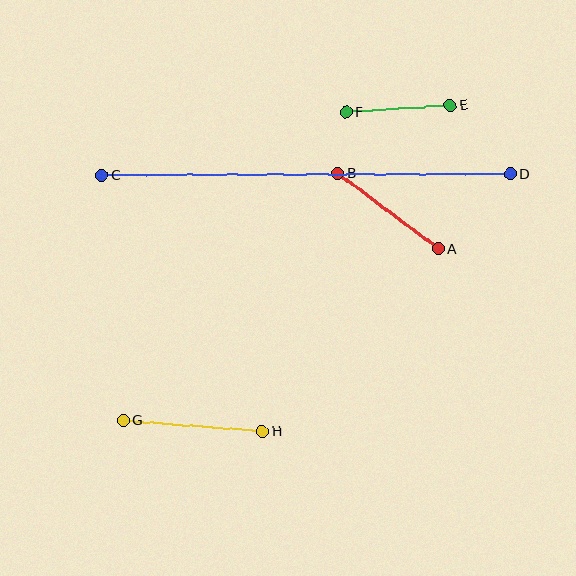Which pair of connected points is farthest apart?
Points C and D are farthest apart.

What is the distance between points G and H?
The distance is approximately 139 pixels.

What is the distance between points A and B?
The distance is approximately 126 pixels.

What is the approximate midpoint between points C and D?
The midpoint is at approximately (306, 175) pixels.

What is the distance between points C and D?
The distance is approximately 409 pixels.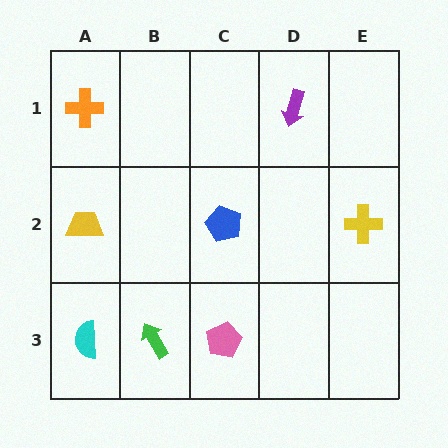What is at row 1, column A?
An orange cross.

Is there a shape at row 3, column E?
No, that cell is empty.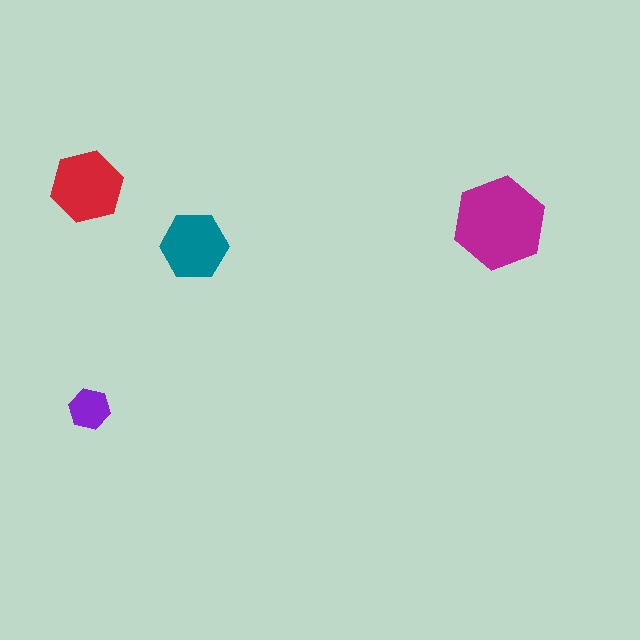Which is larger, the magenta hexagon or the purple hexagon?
The magenta one.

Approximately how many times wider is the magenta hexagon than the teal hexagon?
About 1.5 times wider.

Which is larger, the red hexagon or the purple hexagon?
The red one.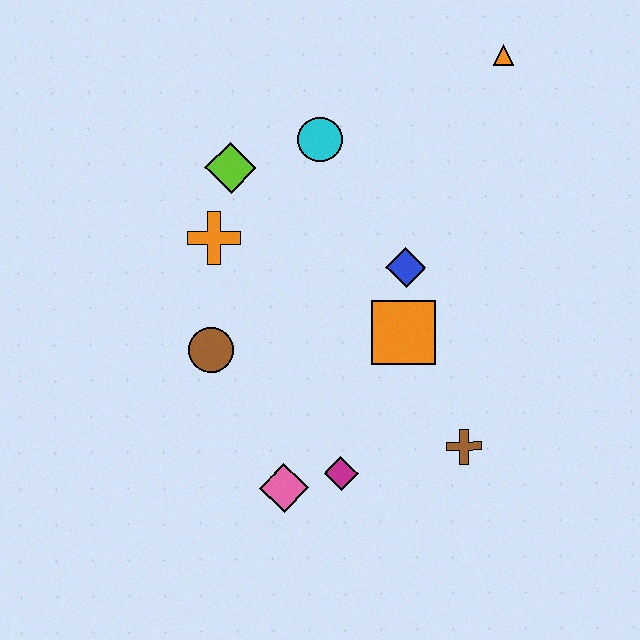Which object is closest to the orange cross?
The lime diamond is closest to the orange cross.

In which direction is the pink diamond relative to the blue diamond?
The pink diamond is below the blue diamond.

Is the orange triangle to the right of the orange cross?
Yes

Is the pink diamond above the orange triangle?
No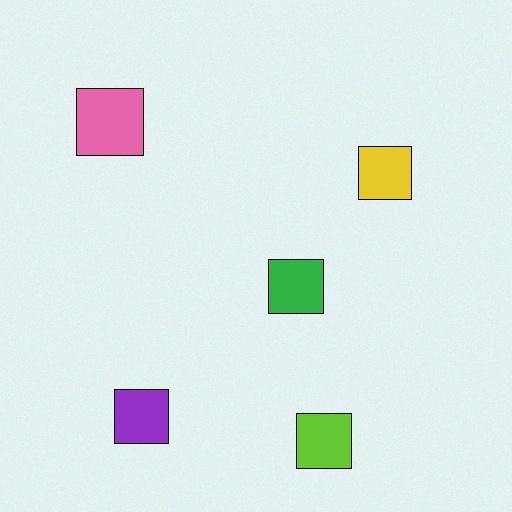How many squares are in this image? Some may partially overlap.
There are 5 squares.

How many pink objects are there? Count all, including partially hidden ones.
There is 1 pink object.